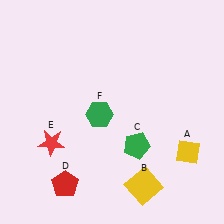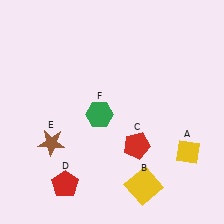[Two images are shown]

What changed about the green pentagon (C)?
In Image 1, C is green. In Image 2, it changed to red.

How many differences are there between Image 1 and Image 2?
There are 2 differences between the two images.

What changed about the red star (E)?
In Image 1, E is red. In Image 2, it changed to brown.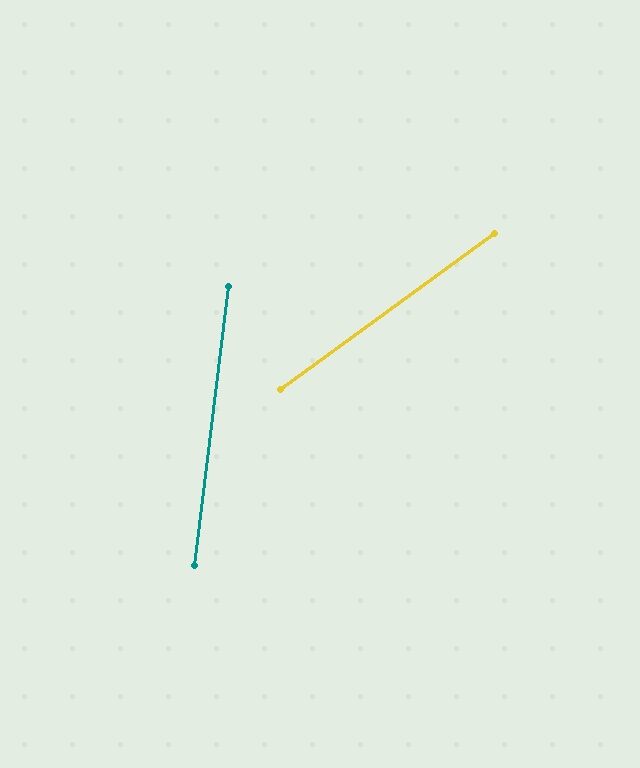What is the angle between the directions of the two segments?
Approximately 47 degrees.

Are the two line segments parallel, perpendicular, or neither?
Neither parallel nor perpendicular — they differ by about 47°.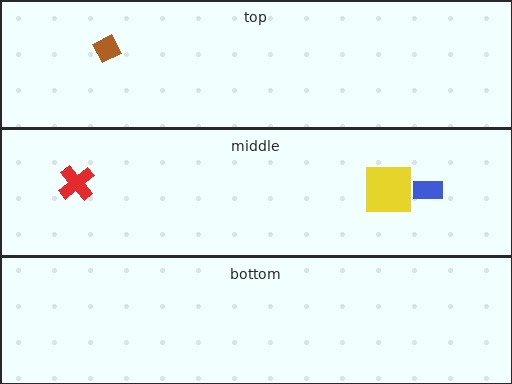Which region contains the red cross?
The middle region.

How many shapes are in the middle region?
3.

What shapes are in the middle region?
The yellow square, the red cross, the blue rectangle.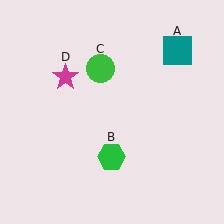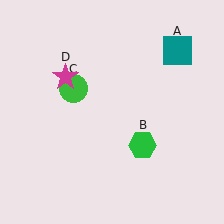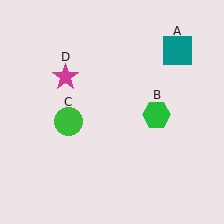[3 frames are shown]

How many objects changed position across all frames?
2 objects changed position: green hexagon (object B), green circle (object C).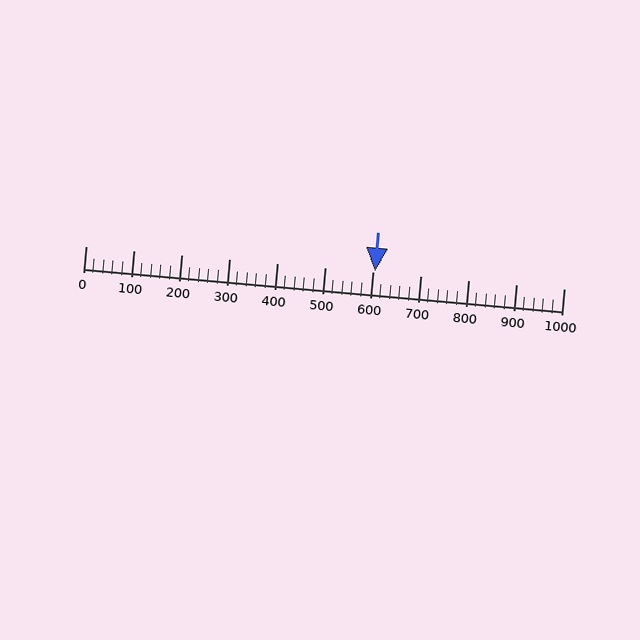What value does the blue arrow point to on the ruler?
The blue arrow points to approximately 605.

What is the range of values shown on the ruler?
The ruler shows values from 0 to 1000.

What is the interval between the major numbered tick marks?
The major tick marks are spaced 100 units apart.